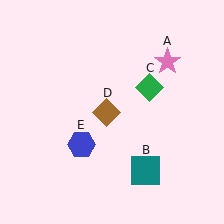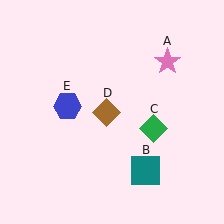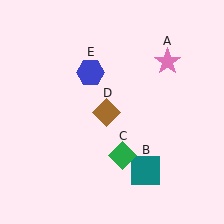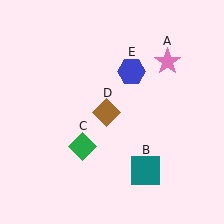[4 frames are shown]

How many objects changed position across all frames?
2 objects changed position: green diamond (object C), blue hexagon (object E).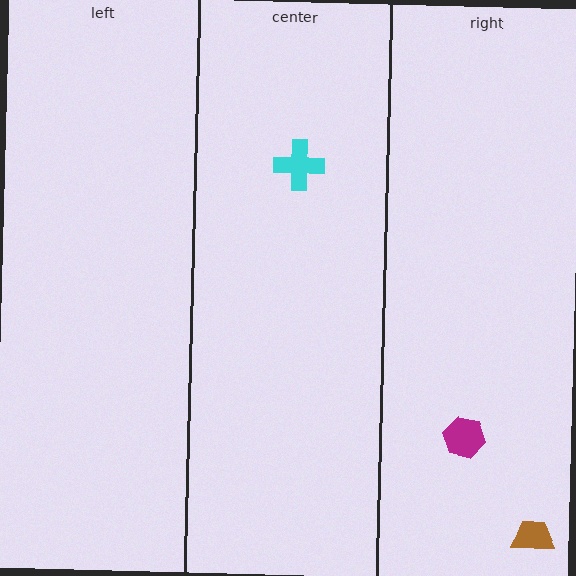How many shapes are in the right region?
2.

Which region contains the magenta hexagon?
The right region.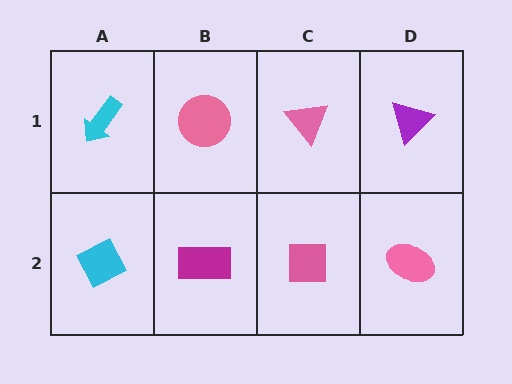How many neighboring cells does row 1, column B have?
3.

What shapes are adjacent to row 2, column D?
A purple triangle (row 1, column D), a pink square (row 2, column C).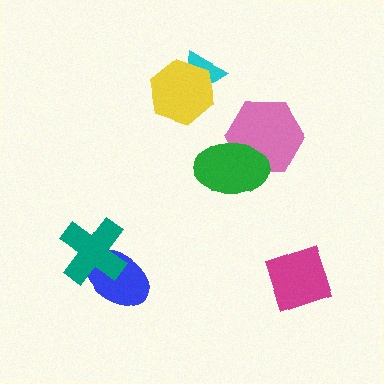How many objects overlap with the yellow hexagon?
1 object overlaps with the yellow hexagon.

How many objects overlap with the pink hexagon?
1 object overlaps with the pink hexagon.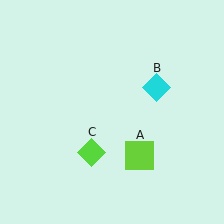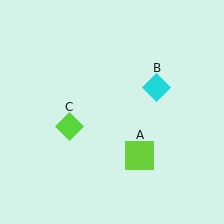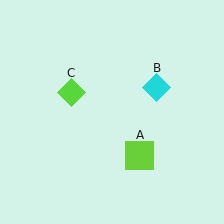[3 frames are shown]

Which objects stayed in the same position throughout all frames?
Lime square (object A) and cyan diamond (object B) remained stationary.